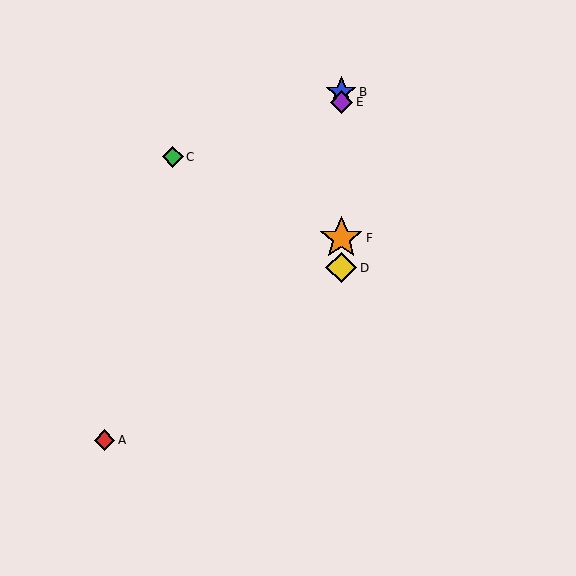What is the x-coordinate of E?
Object E is at x≈341.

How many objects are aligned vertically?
4 objects (B, D, E, F) are aligned vertically.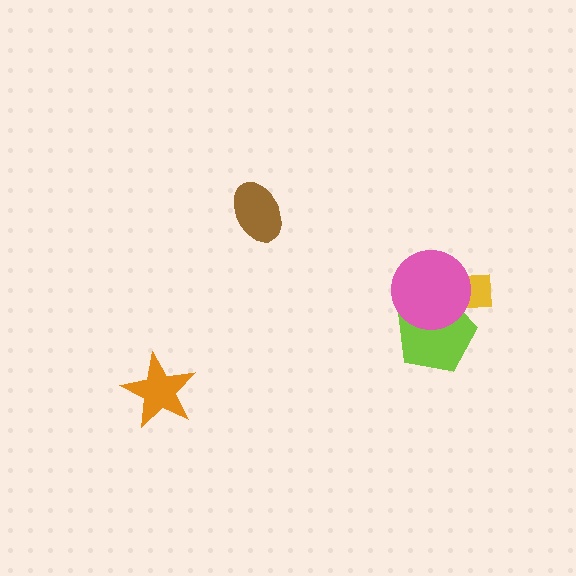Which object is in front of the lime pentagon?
The pink circle is in front of the lime pentagon.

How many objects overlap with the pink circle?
2 objects overlap with the pink circle.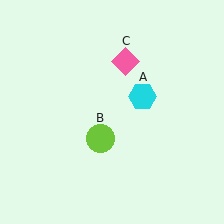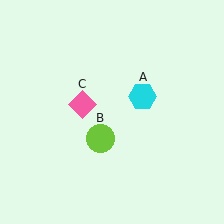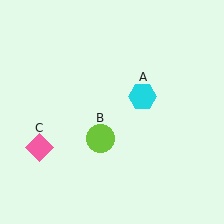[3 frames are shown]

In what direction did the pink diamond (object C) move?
The pink diamond (object C) moved down and to the left.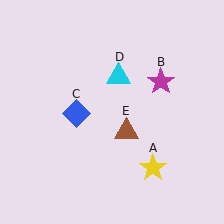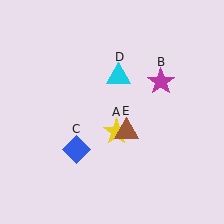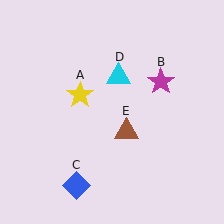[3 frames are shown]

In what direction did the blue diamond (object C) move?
The blue diamond (object C) moved down.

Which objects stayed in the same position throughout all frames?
Magenta star (object B) and cyan triangle (object D) and brown triangle (object E) remained stationary.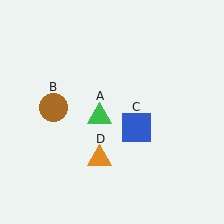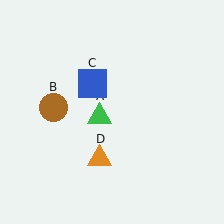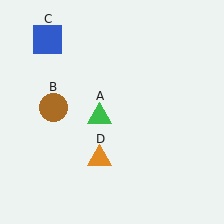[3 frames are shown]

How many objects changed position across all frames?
1 object changed position: blue square (object C).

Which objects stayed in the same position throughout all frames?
Green triangle (object A) and brown circle (object B) and orange triangle (object D) remained stationary.